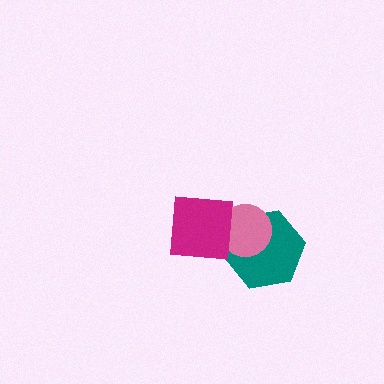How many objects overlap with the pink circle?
2 objects overlap with the pink circle.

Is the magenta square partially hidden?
No, no other shape covers it.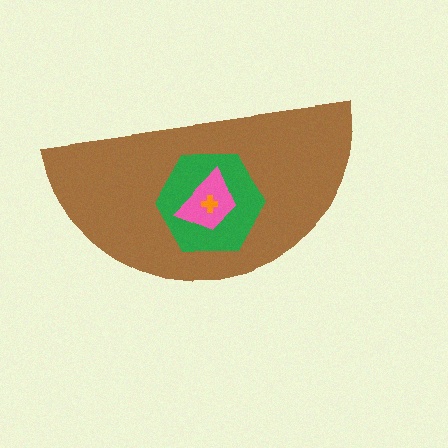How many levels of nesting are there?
4.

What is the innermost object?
The orange cross.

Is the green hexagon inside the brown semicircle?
Yes.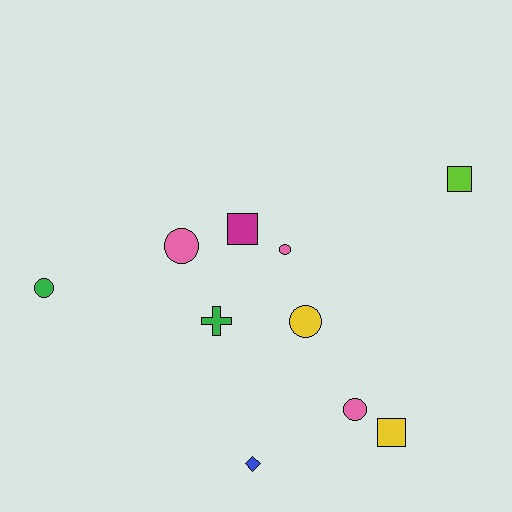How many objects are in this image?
There are 10 objects.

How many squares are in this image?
There are 3 squares.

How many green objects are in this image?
There are 2 green objects.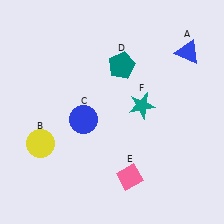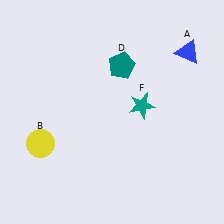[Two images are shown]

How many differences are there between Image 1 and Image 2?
There are 2 differences between the two images.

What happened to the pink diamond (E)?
The pink diamond (E) was removed in Image 2. It was in the bottom-right area of Image 1.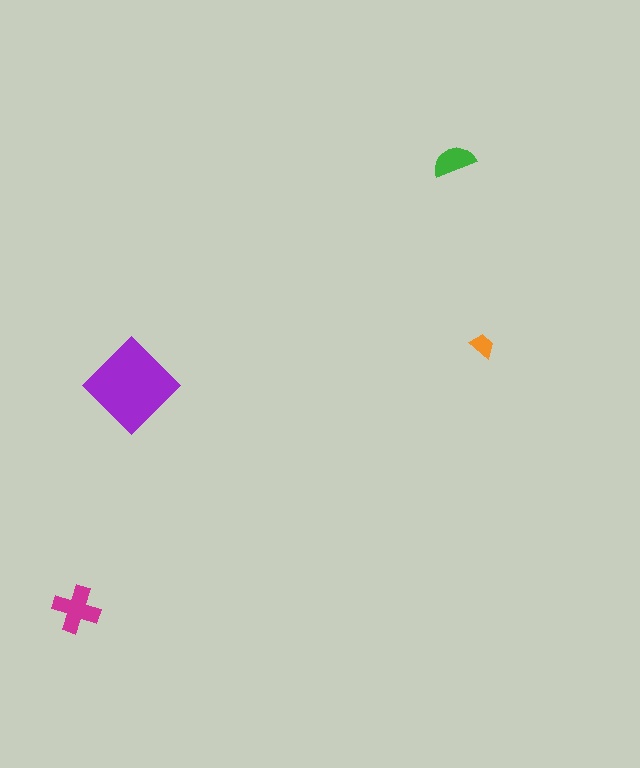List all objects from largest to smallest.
The purple diamond, the magenta cross, the green semicircle, the orange trapezoid.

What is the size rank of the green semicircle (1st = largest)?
3rd.